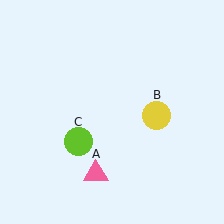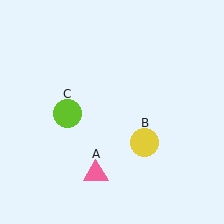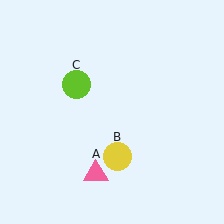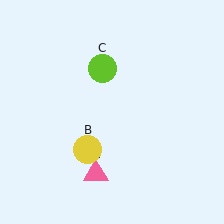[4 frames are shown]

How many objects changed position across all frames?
2 objects changed position: yellow circle (object B), lime circle (object C).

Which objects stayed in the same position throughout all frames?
Pink triangle (object A) remained stationary.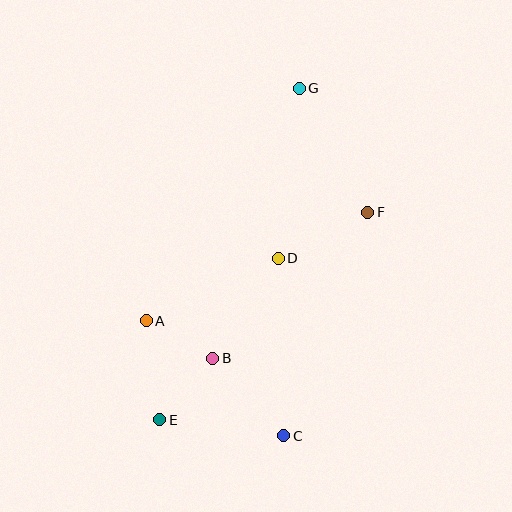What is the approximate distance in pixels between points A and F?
The distance between A and F is approximately 247 pixels.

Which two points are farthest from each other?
Points E and G are farthest from each other.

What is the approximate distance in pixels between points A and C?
The distance between A and C is approximately 179 pixels.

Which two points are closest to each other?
Points A and B are closest to each other.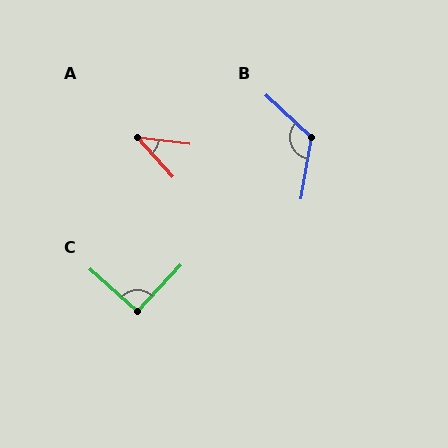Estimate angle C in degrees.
Approximately 91 degrees.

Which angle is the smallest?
A, at approximately 41 degrees.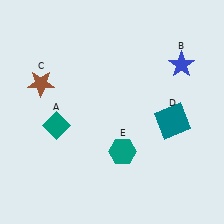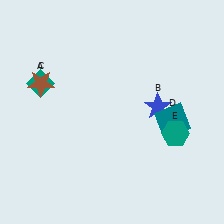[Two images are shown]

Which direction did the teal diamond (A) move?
The teal diamond (A) moved up.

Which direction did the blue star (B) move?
The blue star (B) moved down.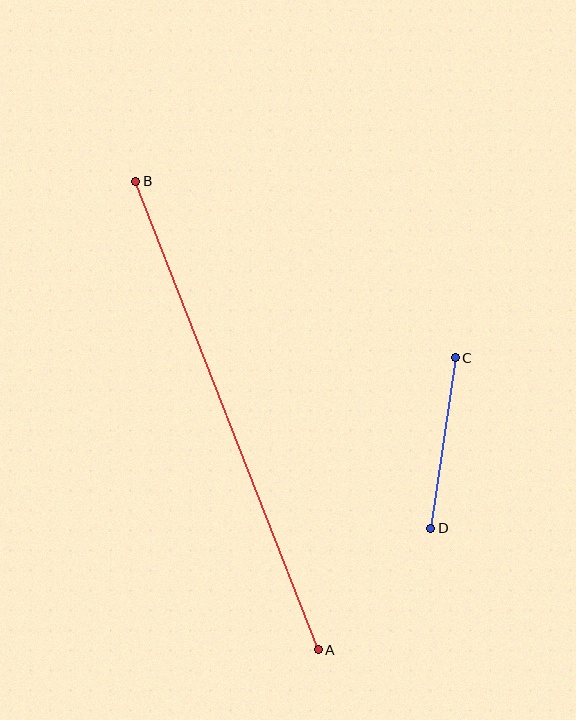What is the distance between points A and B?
The distance is approximately 503 pixels.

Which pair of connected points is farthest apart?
Points A and B are farthest apart.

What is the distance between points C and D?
The distance is approximately 172 pixels.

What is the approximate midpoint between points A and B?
The midpoint is at approximately (227, 416) pixels.